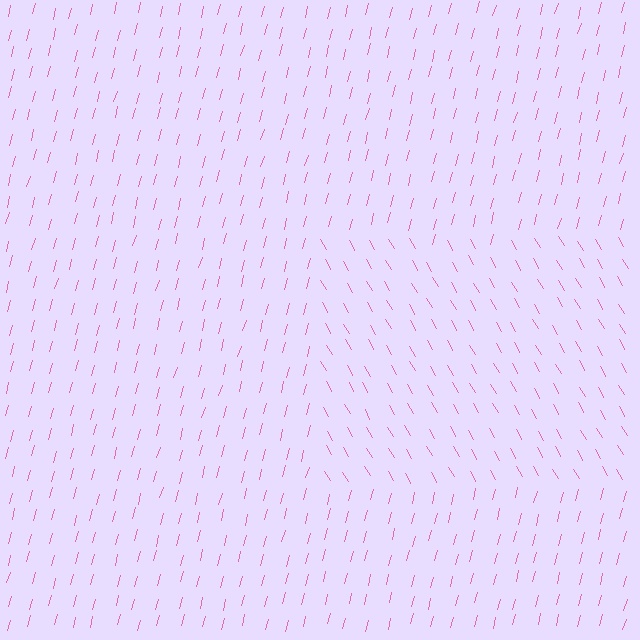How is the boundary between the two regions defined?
The boundary is defined purely by a change in line orientation (approximately 45 degrees difference). All lines are the same color and thickness.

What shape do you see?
I see a rectangle.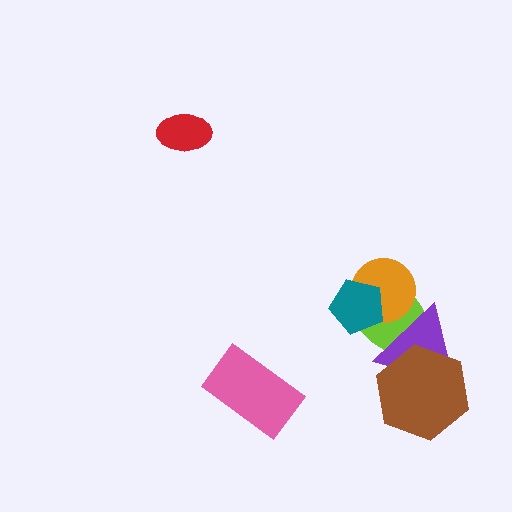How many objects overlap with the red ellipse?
0 objects overlap with the red ellipse.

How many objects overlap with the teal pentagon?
2 objects overlap with the teal pentagon.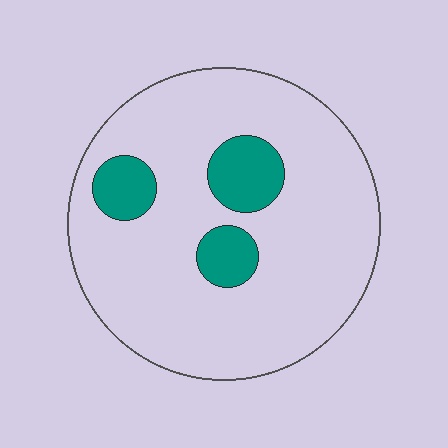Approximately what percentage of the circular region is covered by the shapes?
Approximately 15%.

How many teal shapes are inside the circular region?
3.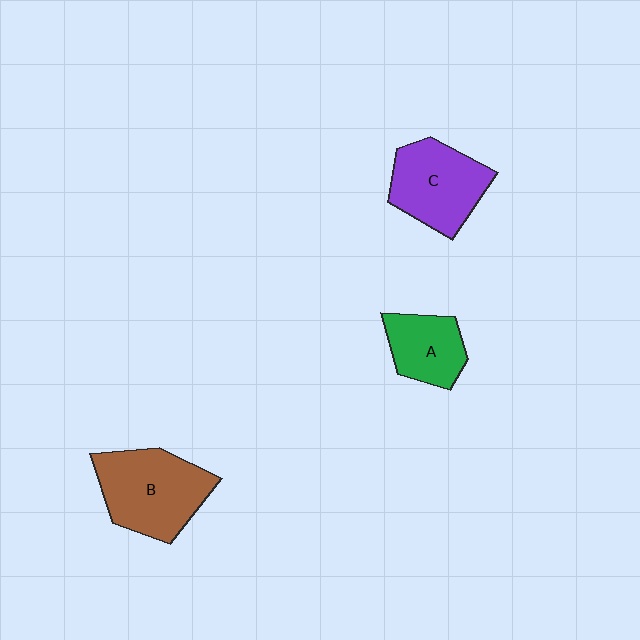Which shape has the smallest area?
Shape A (green).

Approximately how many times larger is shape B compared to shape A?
Approximately 1.7 times.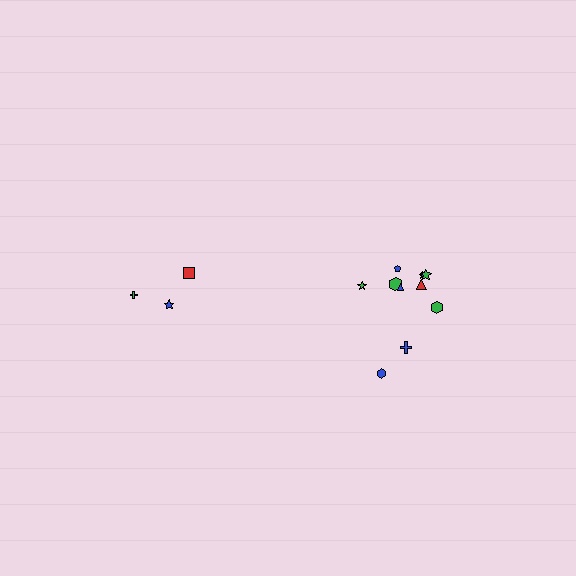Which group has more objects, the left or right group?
The right group.